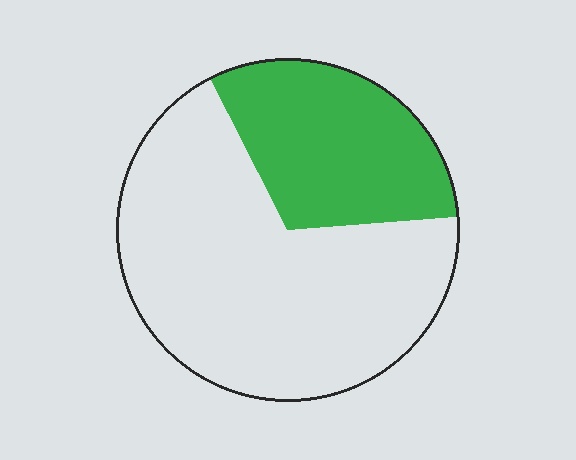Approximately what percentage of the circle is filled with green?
Approximately 30%.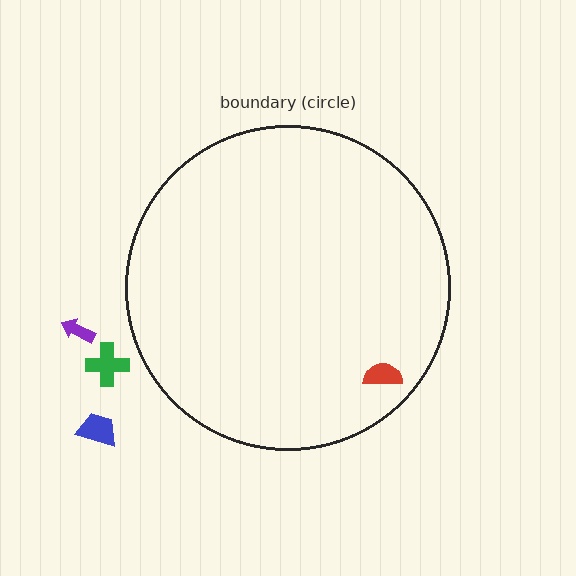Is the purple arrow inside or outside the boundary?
Outside.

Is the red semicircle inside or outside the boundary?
Inside.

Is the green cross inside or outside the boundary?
Outside.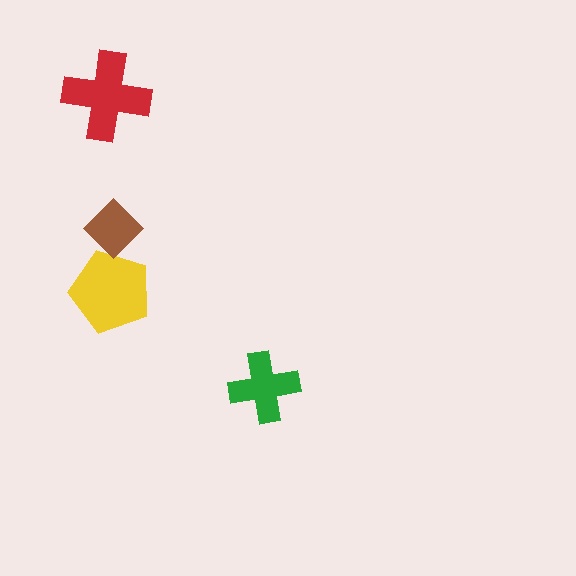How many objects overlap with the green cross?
0 objects overlap with the green cross.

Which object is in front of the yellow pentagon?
The brown diamond is in front of the yellow pentagon.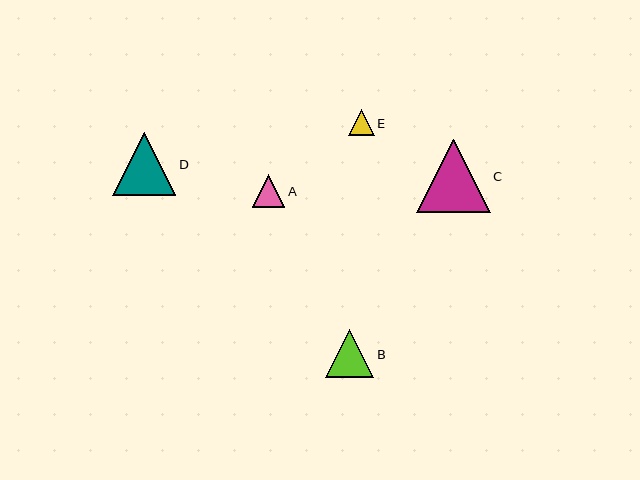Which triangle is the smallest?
Triangle E is the smallest with a size of approximately 26 pixels.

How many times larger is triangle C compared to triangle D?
Triangle C is approximately 1.2 times the size of triangle D.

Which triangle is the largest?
Triangle C is the largest with a size of approximately 73 pixels.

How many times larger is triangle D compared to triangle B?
Triangle D is approximately 1.3 times the size of triangle B.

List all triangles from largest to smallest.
From largest to smallest: C, D, B, A, E.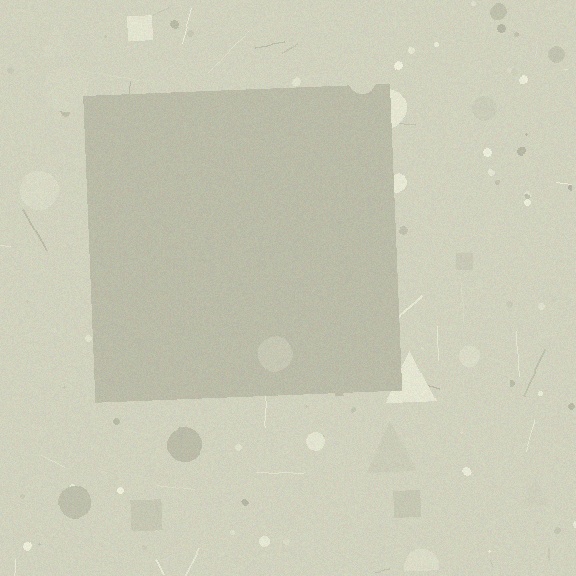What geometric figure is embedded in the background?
A square is embedded in the background.